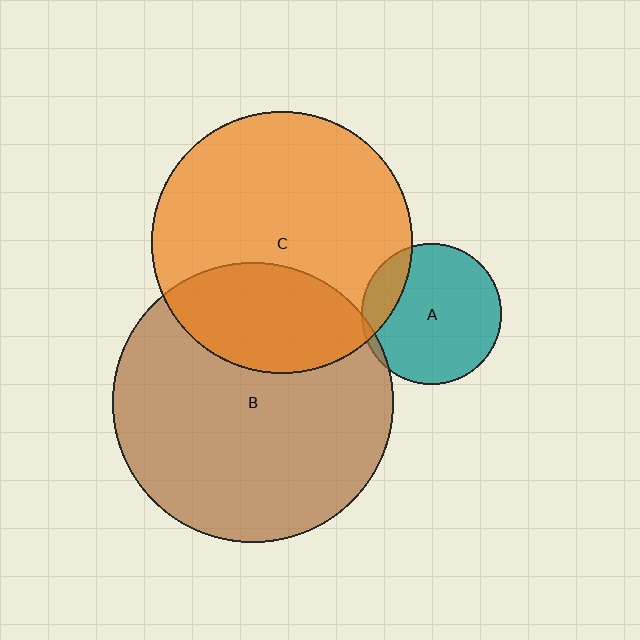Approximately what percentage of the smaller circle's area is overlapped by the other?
Approximately 15%.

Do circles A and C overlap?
Yes.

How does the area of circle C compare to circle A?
Approximately 3.5 times.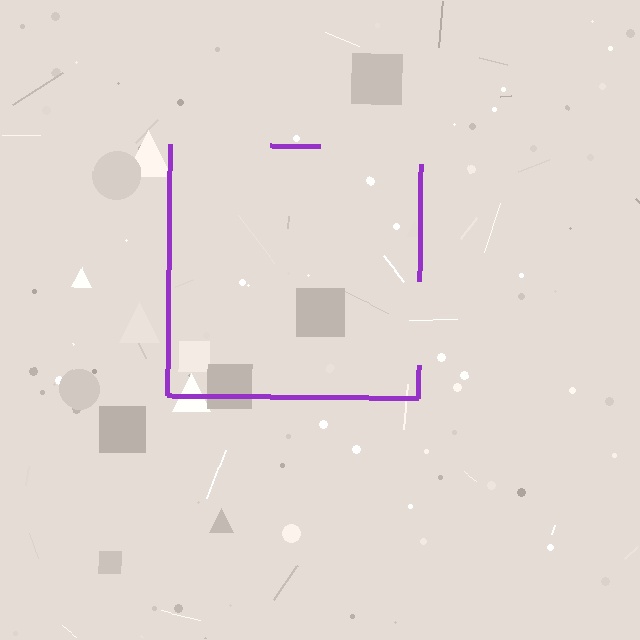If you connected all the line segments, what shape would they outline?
They would outline a square.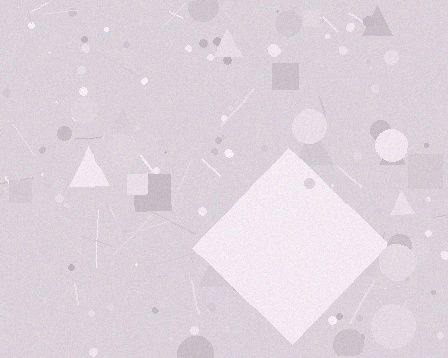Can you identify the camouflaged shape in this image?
The camouflaged shape is a diamond.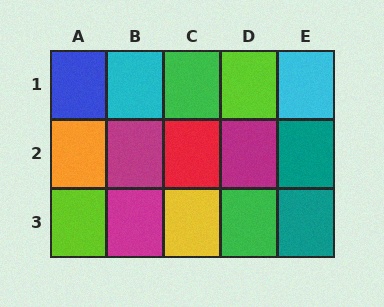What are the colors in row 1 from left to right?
Blue, cyan, green, lime, cyan.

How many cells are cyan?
2 cells are cyan.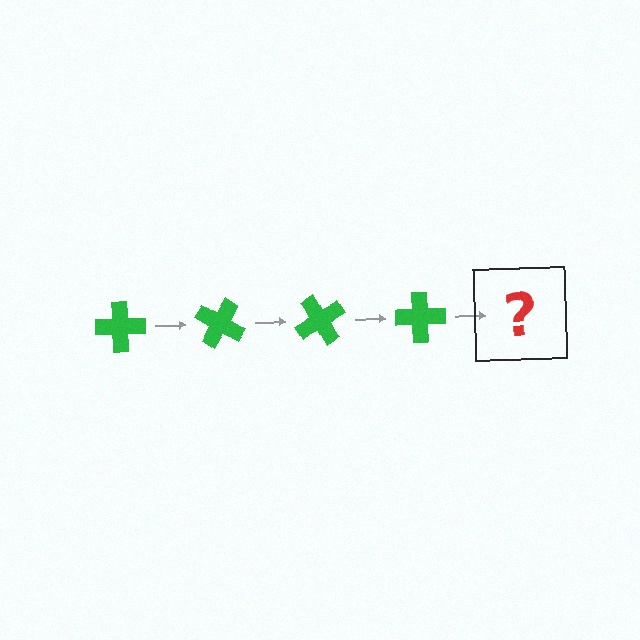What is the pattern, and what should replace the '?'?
The pattern is that the cross rotates 30 degrees each step. The '?' should be a green cross rotated 120 degrees.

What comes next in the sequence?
The next element should be a green cross rotated 120 degrees.